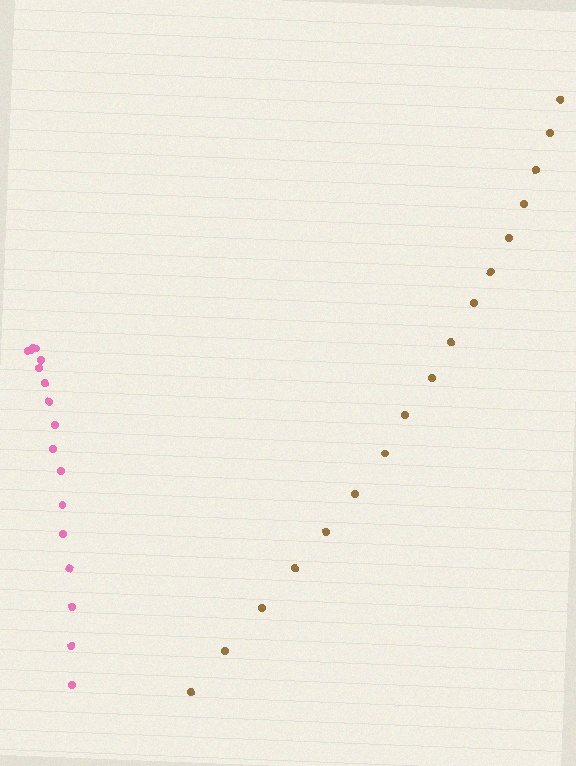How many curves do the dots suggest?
There are 2 distinct paths.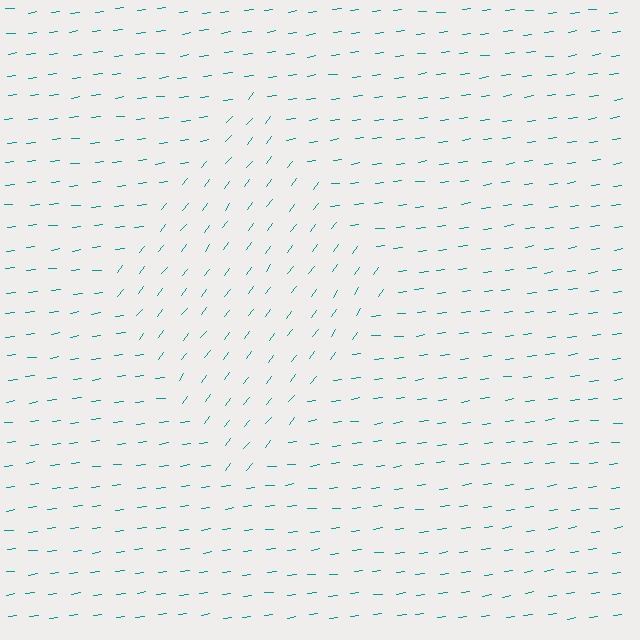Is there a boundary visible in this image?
Yes, there is a texture boundary formed by a change in line orientation.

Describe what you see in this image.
The image is filled with small teal line segments. A diamond region in the image has lines oriented differently from the surrounding lines, creating a visible texture boundary.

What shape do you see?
I see a diamond.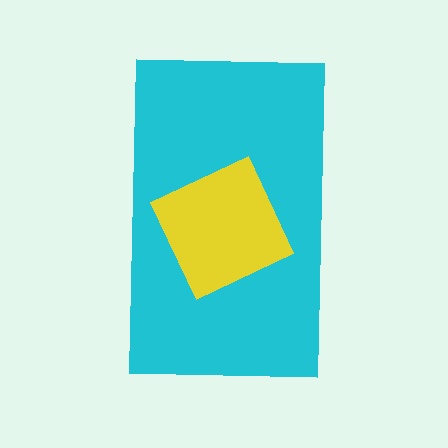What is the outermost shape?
The cyan rectangle.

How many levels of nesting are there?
2.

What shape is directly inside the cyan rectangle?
The yellow diamond.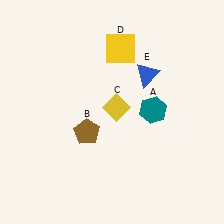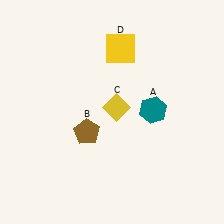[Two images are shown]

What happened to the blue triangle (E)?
The blue triangle (E) was removed in Image 2. It was in the top-right area of Image 1.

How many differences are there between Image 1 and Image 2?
There is 1 difference between the two images.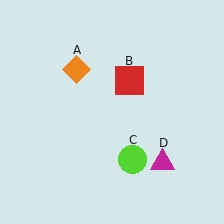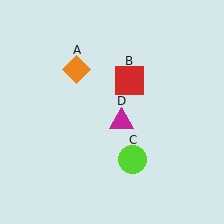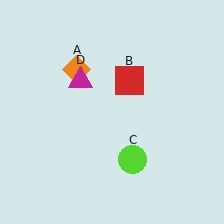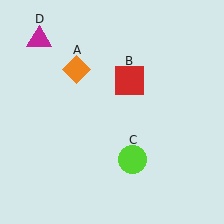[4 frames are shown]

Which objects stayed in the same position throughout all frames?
Orange diamond (object A) and red square (object B) and lime circle (object C) remained stationary.